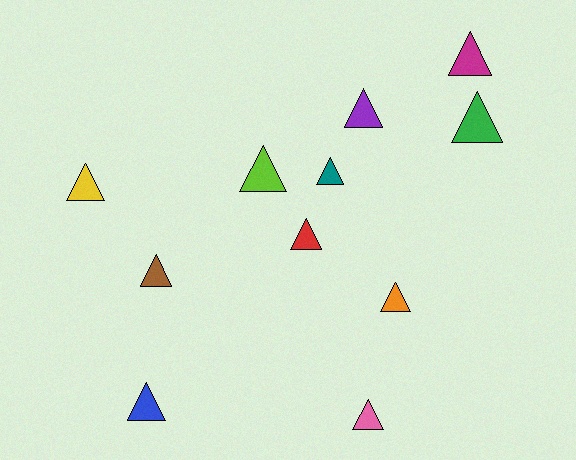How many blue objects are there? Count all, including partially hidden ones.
There is 1 blue object.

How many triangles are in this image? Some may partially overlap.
There are 11 triangles.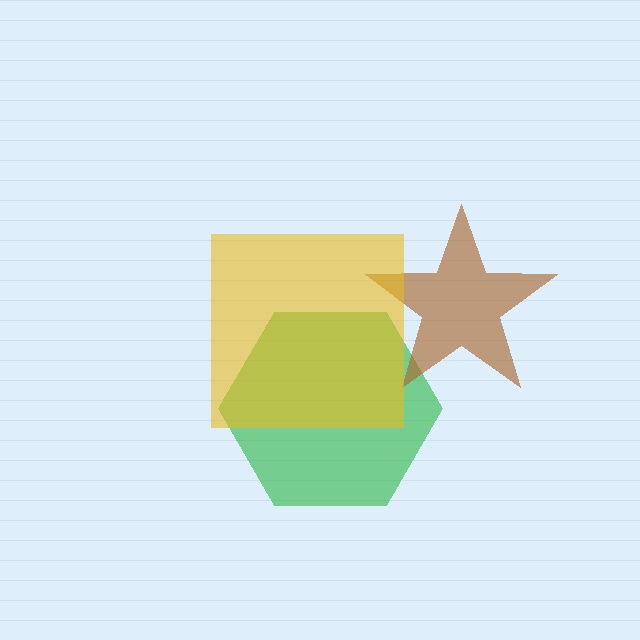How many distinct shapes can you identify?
There are 3 distinct shapes: a green hexagon, a brown star, a yellow square.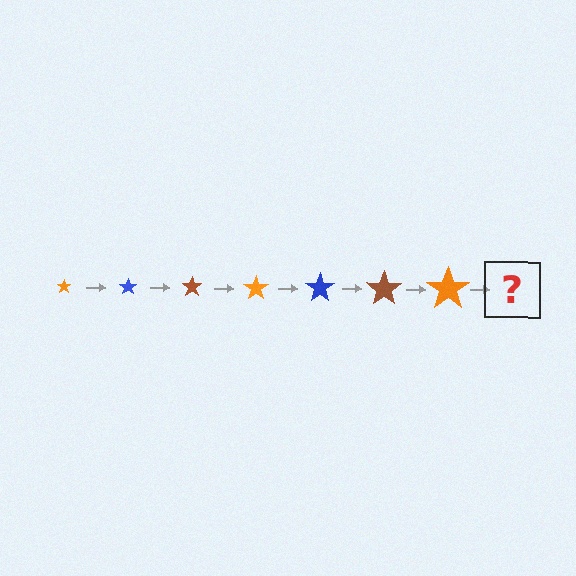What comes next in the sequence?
The next element should be a blue star, larger than the previous one.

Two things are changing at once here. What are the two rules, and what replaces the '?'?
The two rules are that the star grows larger each step and the color cycles through orange, blue, and brown. The '?' should be a blue star, larger than the previous one.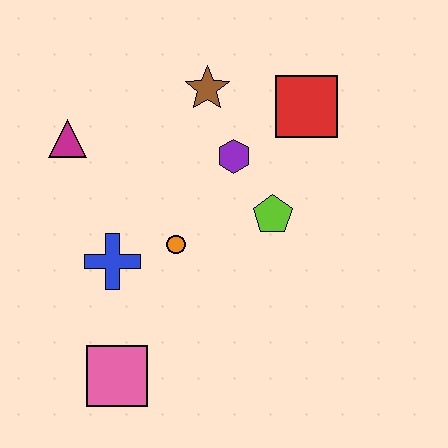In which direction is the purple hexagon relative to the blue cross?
The purple hexagon is to the right of the blue cross.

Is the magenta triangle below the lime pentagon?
No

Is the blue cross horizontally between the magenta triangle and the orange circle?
Yes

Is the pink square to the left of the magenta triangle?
No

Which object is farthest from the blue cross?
The red square is farthest from the blue cross.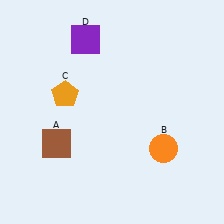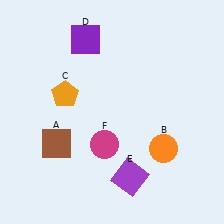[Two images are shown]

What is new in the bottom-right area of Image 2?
A purple square (E) was added in the bottom-right area of Image 2.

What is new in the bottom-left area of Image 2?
A magenta circle (F) was added in the bottom-left area of Image 2.